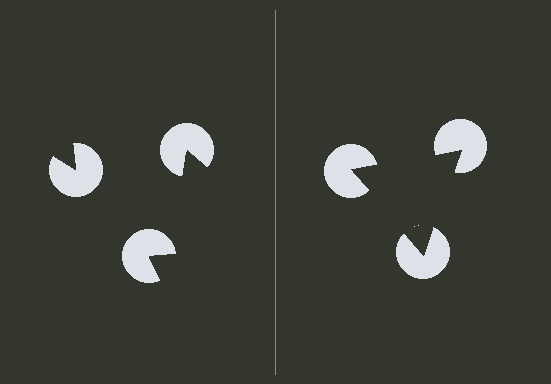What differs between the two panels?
The pac-man discs are positioned identically on both sides; only the wedge orientations differ. On the right they align to a triangle; on the left they are misaligned.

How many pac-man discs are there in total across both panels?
6 — 3 on each side.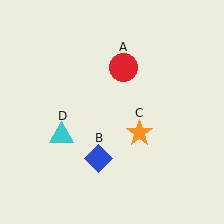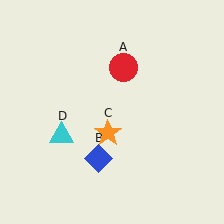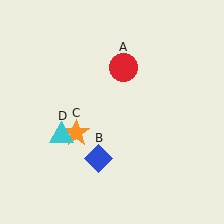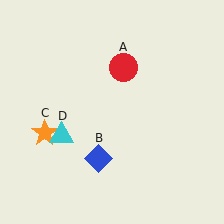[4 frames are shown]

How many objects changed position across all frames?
1 object changed position: orange star (object C).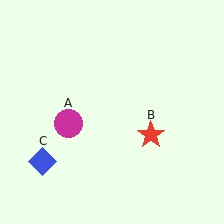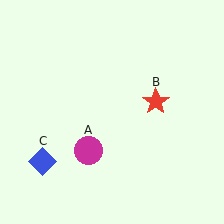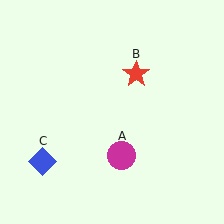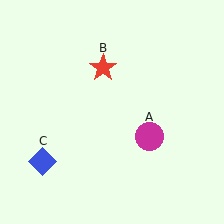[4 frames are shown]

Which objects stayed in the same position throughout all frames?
Blue diamond (object C) remained stationary.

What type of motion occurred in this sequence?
The magenta circle (object A), red star (object B) rotated counterclockwise around the center of the scene.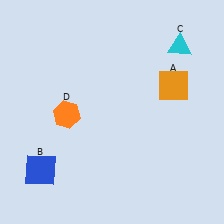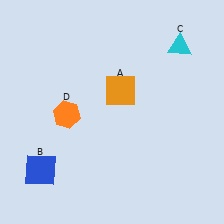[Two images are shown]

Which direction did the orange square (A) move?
The orange square (A) moved left.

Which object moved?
The orange square (A) moved left.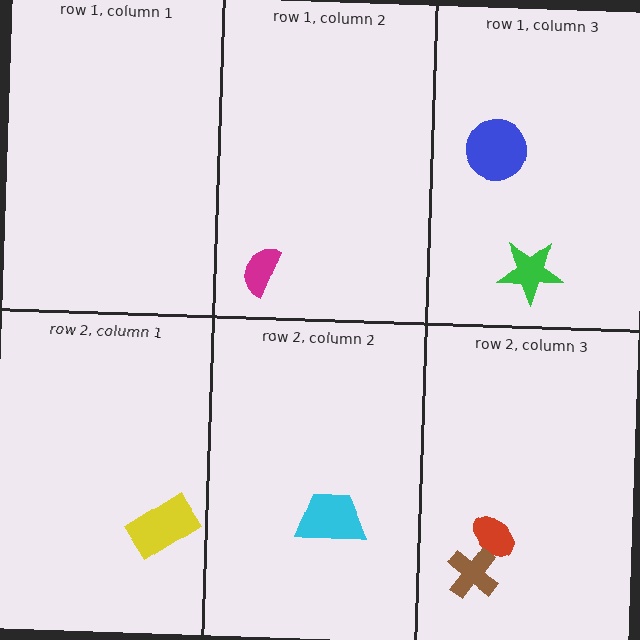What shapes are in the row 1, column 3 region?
The green star, the blue circle.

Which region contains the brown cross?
The row 2, column 3 region.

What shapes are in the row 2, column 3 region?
The red ellipse, the brown cross.